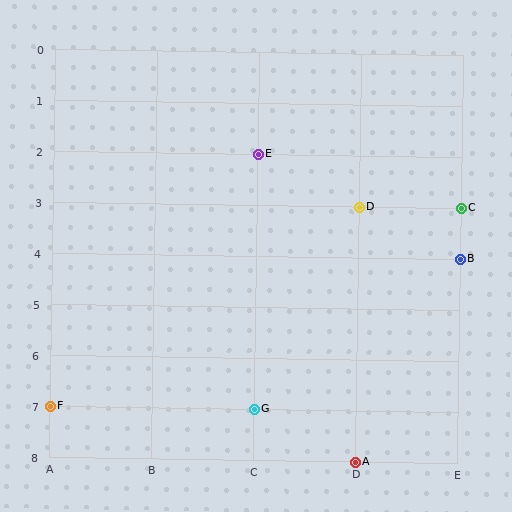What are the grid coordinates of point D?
Point D is at grid coordinates (D, 3).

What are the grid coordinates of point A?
Point A is at grid coordinates (D, 8).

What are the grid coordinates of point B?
Point B is at grid coordinates (E, 4).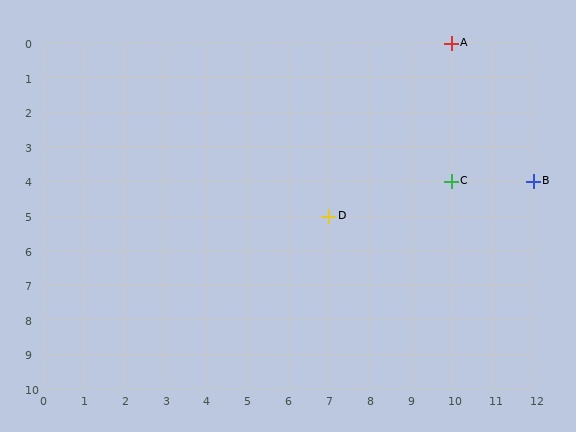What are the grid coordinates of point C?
Point C is at grid coordinates (10, 4).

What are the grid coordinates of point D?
Point D is at grid coordinates (7, 5).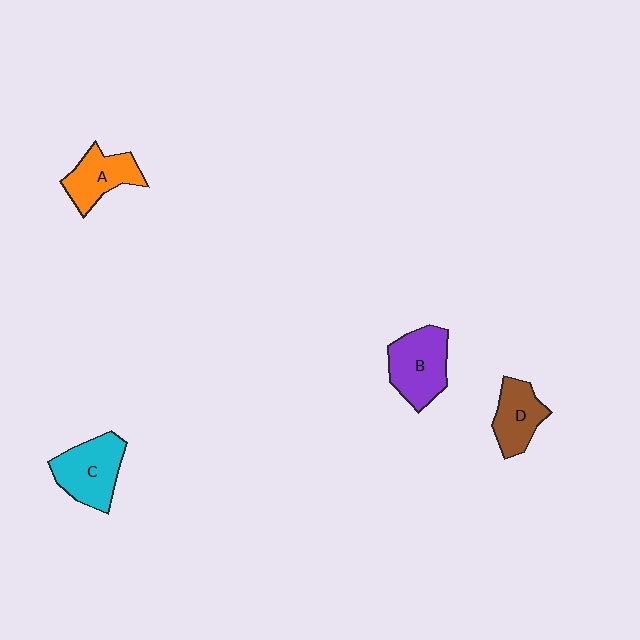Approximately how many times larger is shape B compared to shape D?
Approximately 1.3 times.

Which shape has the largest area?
Shape B (purple).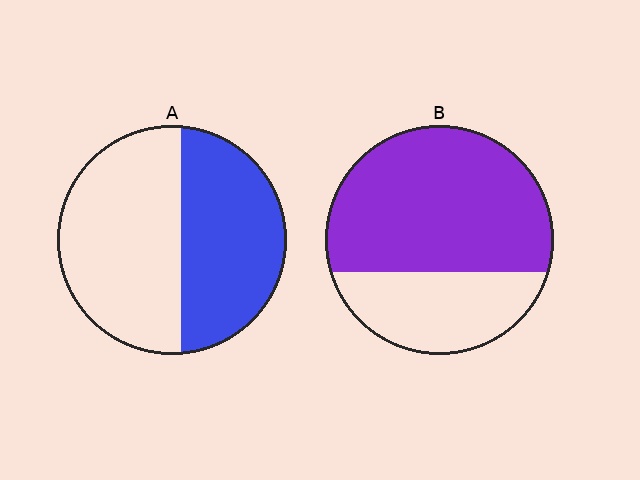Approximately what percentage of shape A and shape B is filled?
A is approximately 45% and B is approximately 70%.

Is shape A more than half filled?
No.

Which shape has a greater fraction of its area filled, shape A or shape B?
Shape B.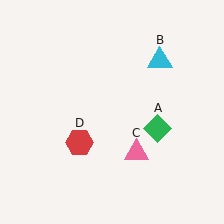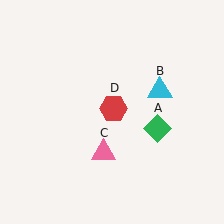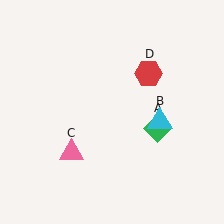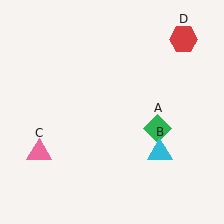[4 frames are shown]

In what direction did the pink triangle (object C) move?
The pink triangle (object C) moved left.